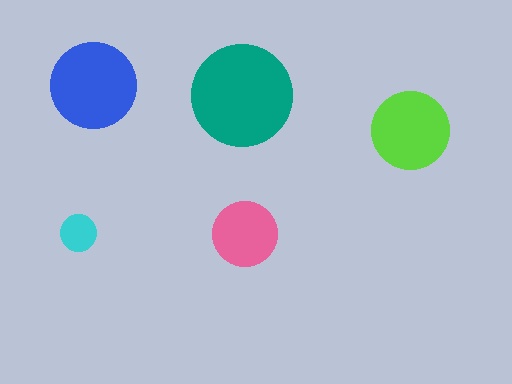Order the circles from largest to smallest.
the teal one, the blue one, the lime one, the pink one, the cyan one.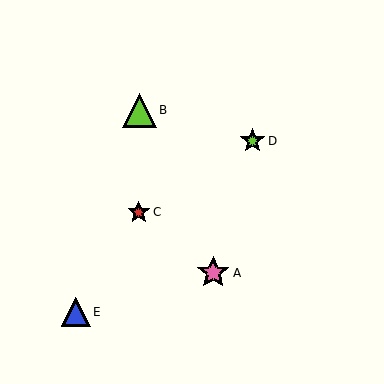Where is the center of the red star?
The center of the red star is at (139, 212).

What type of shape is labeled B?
Shape B is a lime triangle.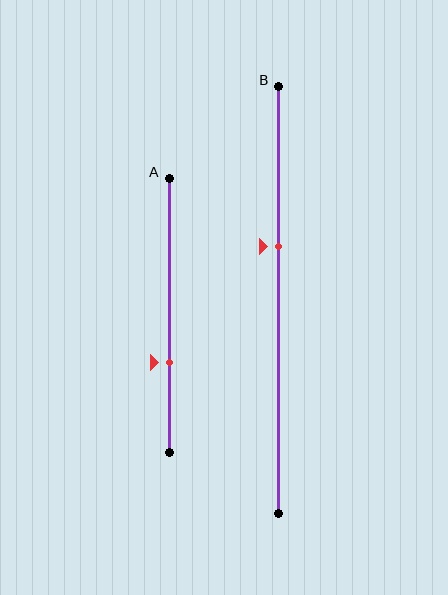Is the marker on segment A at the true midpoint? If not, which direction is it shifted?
No, the marker on segment A is shifted downward by about 17% of the segment length.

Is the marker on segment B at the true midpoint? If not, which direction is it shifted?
No, the marker on segment B is shifted upward by about 13% of the segment length.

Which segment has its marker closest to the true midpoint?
Segment B has its marker closest to the true midpoint.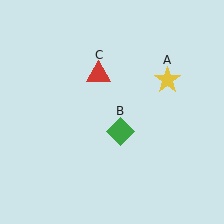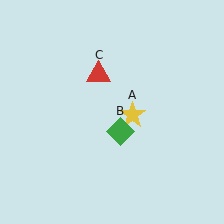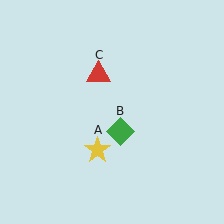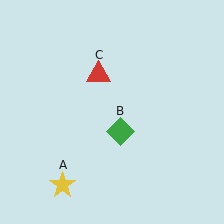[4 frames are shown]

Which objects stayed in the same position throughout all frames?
Green diamond (object B) and red triangle (object C) remained stationary.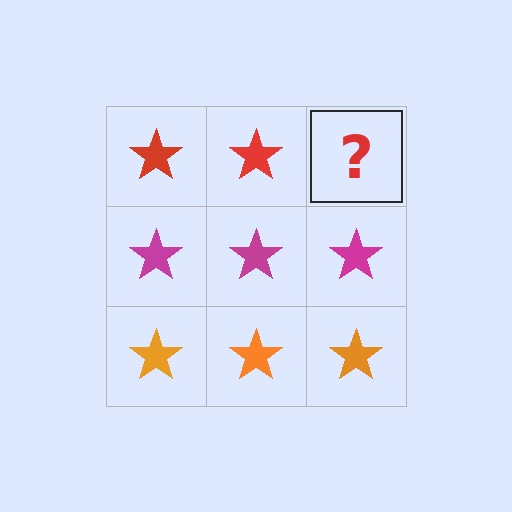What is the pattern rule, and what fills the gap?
The rule is that each row has a consistent color. The gap should be filled with a red star.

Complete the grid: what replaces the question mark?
The question mark should be replaced with a red star.